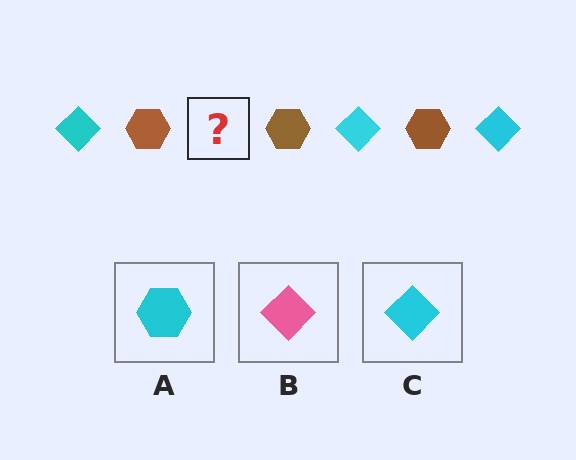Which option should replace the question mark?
Option C.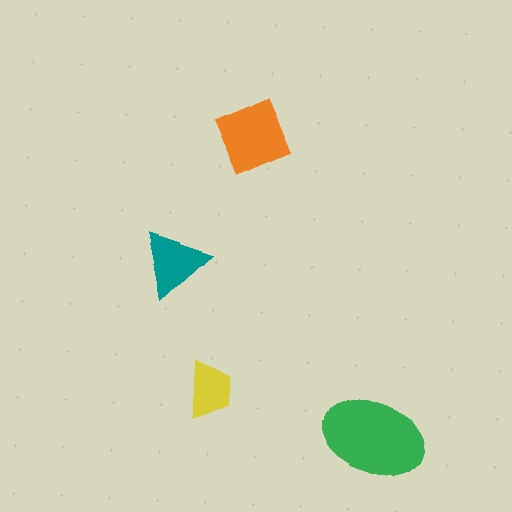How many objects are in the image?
There are 4 objects in the image.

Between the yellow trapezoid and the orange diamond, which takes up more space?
The orange diamond.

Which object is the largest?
The green ellipse.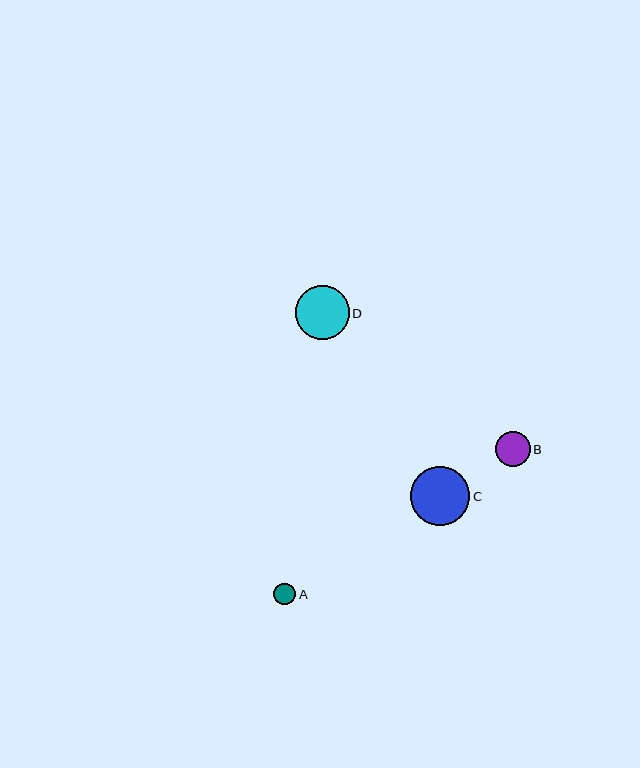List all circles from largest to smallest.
From largest to smallest: C, D, B, A.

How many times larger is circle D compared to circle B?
Circle D is approximately 1.5 times the size of circle B.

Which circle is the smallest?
Circle A is the smallest with a size of approximately 22 pixels.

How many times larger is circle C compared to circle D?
Circle C is approximately 1.1 times the size of circle D.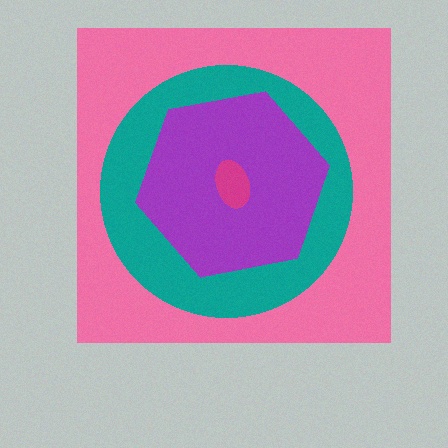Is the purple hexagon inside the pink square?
Yes.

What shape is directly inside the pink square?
The teal circle.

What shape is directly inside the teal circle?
The purple hexagon.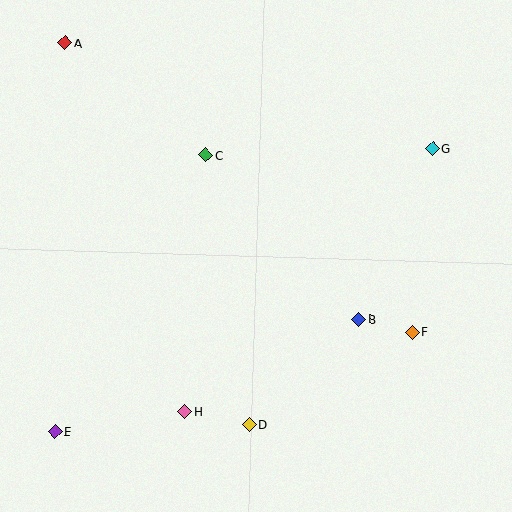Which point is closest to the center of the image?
Point C at (206, 155) is closest to the center.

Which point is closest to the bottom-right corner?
Point F is closest to the bottom-right corner.